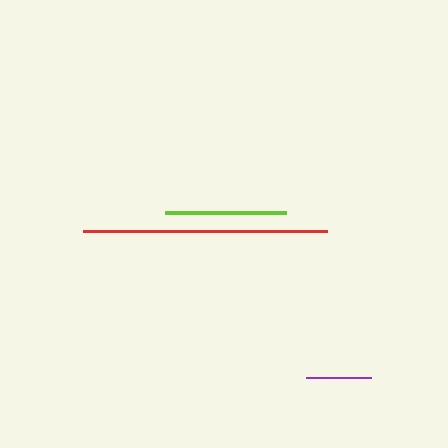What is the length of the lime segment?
The lime segment is approximately 121 pixels long.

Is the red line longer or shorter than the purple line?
The red line is longer than the purple line.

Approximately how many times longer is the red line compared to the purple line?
The red line is approximately 3.7 times the length of the purple line.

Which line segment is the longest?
The red line is the longest at approximately 244 pixels.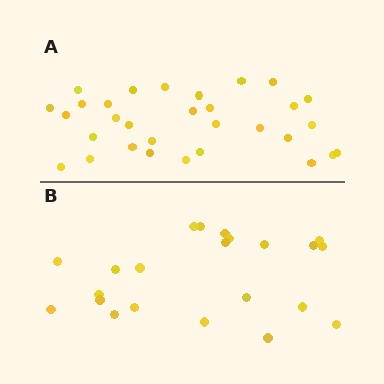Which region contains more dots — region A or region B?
Region A (the top region) has more dots.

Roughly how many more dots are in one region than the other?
Region A has roughly 8 or so more dots than region B.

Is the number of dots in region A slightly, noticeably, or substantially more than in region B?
Region A has noticeably more, but not dramatically so. The ratio is roughly 1.4 to 1.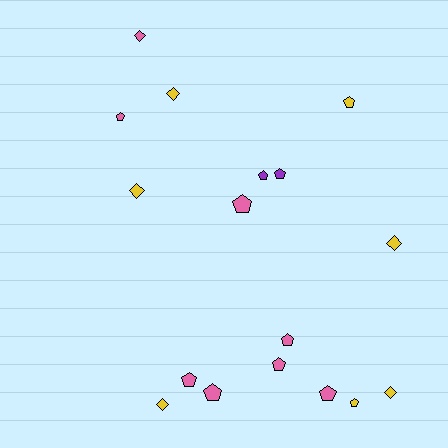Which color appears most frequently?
Pink, with 8 objects.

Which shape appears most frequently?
Pentagon, with 11 objects.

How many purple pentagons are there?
There are 2 purple pentagons.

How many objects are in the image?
There are 17 objects.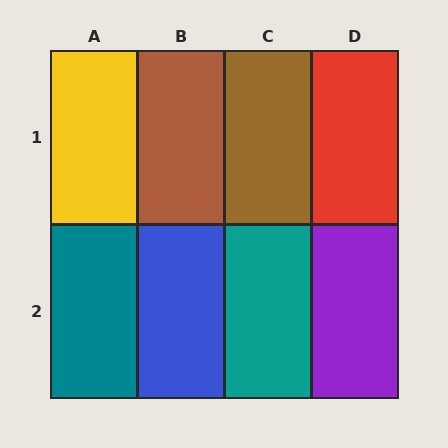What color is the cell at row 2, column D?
Purple.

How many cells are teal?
2 cells are teal.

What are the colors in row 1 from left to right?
Yellow, brown, brown, red.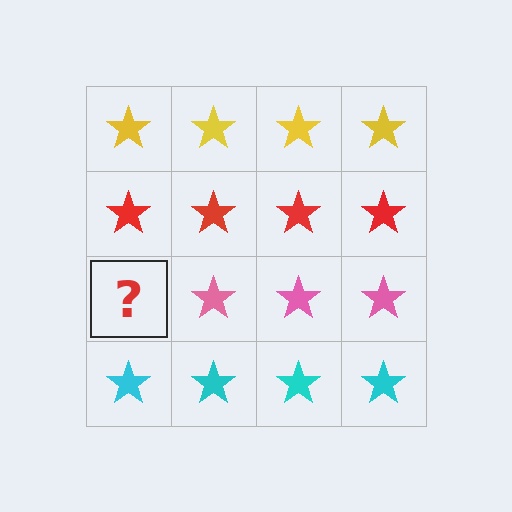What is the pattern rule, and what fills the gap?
The rule is that each row has a consistent color. The gap should be filled with a pink star.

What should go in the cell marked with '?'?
The missing cell should contain a pink star.